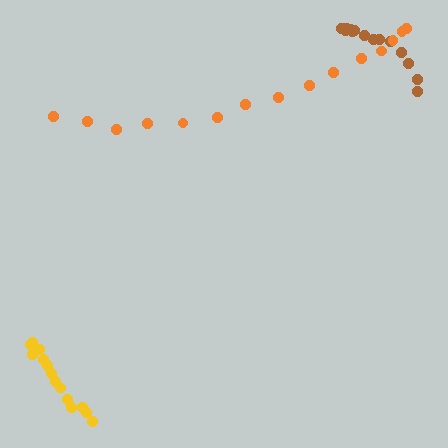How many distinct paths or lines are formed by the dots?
There are 3 distinct paths.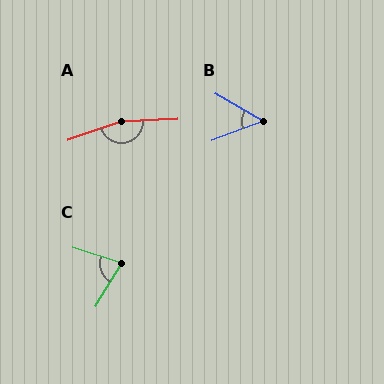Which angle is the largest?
A, at approximately 164 degrees.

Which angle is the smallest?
B, at approximately 50 degrees.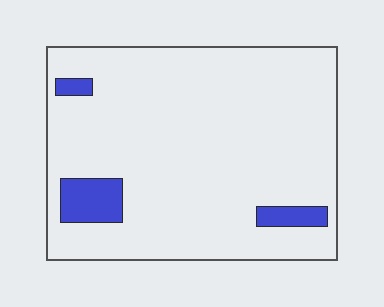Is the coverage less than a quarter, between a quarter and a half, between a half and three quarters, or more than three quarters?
Less than a quarter.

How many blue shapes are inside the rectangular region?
3.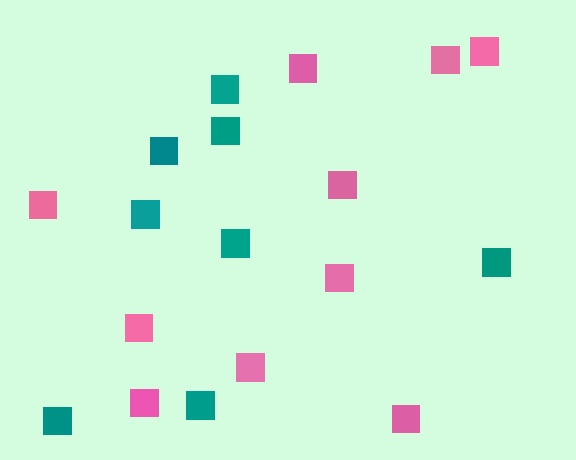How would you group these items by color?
There are 2 groups: one group of pink squares (10) and one group of teal squares (8).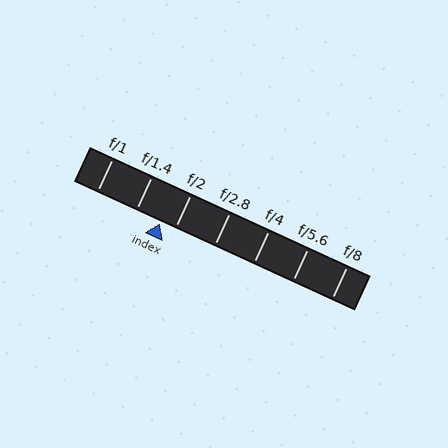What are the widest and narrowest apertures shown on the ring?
The widest aperture shown is f/1 and the narrowest is f/8.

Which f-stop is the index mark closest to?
The index mark is closest to f/2.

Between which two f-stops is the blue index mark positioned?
The index mark is between f/1.4 and f/2.